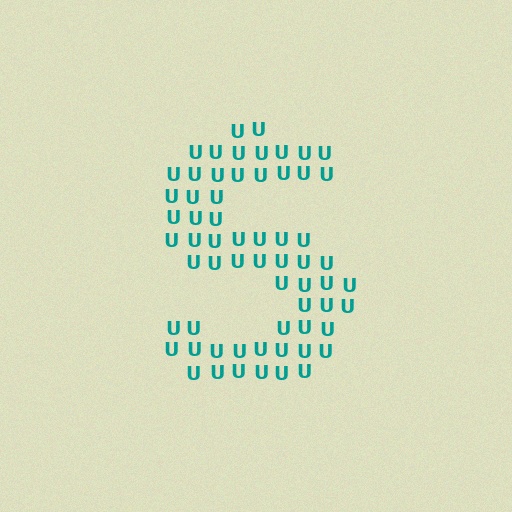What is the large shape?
The large shape is the letter S.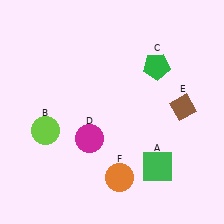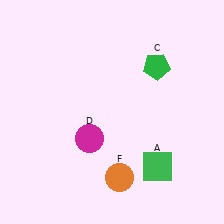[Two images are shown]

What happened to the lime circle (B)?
The lime circle (B) was removed in Image 2. It was in the bottom-left area of Image 1.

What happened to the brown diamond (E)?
The brown diamond (E) was removed in Image 2. It was in the top-right area of Image 1.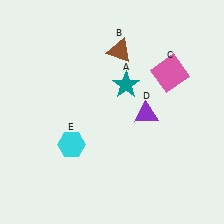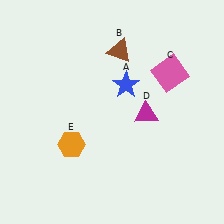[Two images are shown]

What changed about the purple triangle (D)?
In Image 1, D is purple. In Image 2, it changed to magenta.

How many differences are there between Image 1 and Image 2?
There are 3 differences between the two images.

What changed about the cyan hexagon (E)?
In Image 1, E is cyan. In Image 2, it changed to orange.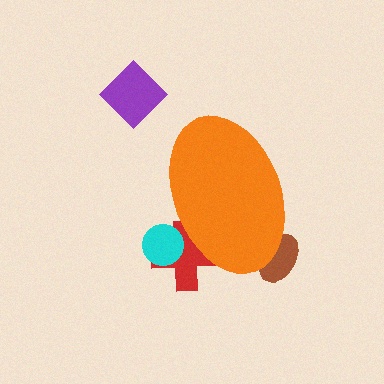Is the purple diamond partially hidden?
No, the purple diamond is fully visible.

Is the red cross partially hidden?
Yes, the red cross is partially hidden behind the orange ellipse.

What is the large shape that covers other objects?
An orange ellipse.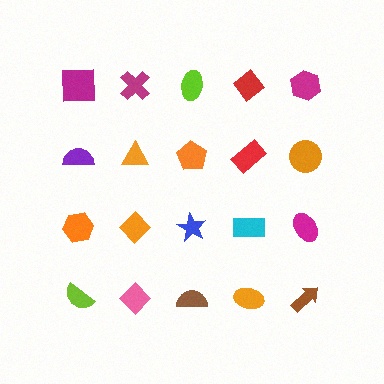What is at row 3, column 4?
A cyan rectangle.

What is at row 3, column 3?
A blue star.